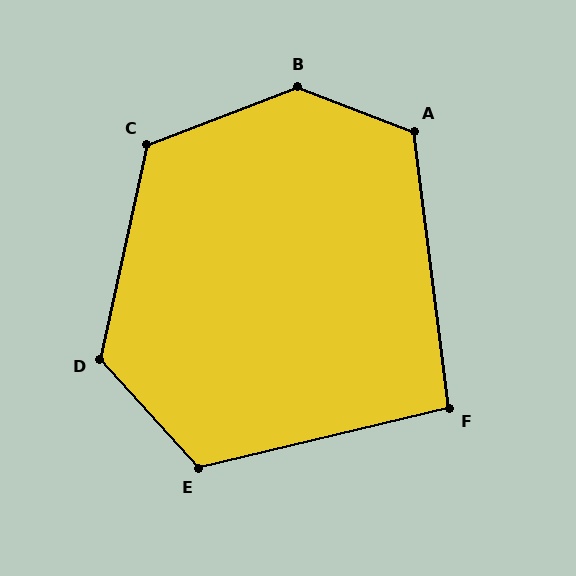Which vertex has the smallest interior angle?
F, at approximately 96 degrees.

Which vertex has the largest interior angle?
B, at approximately 138 degrees.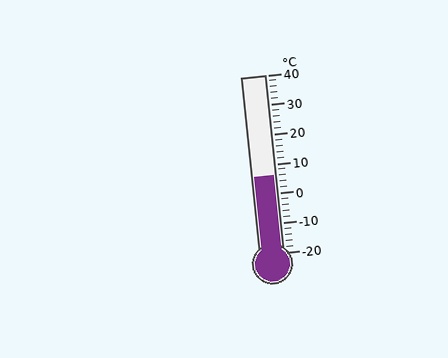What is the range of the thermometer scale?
The thermometer scale ranges from -20°C to 40°C.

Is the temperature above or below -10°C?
The temperature is above -10°C.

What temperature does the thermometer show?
The thermometer shows approximately 6°C.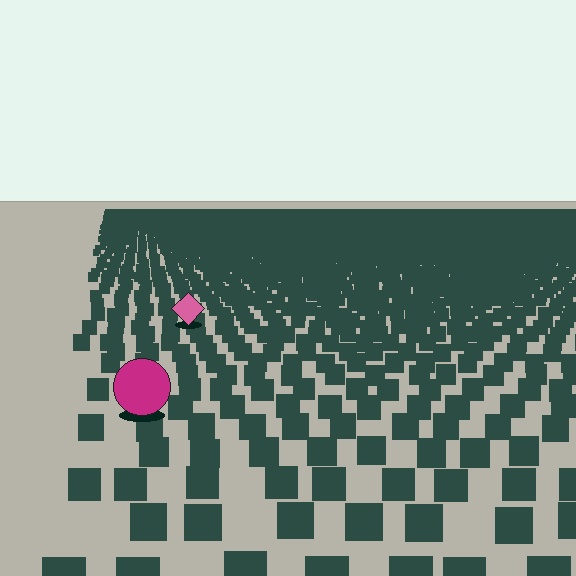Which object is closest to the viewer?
The magenta circle is closest. The texture marks near it are larger and more spread out.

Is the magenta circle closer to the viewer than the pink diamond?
Yes. The magenta circle is closer — you can tell from the texture gradient: the ground texture is coarser near it.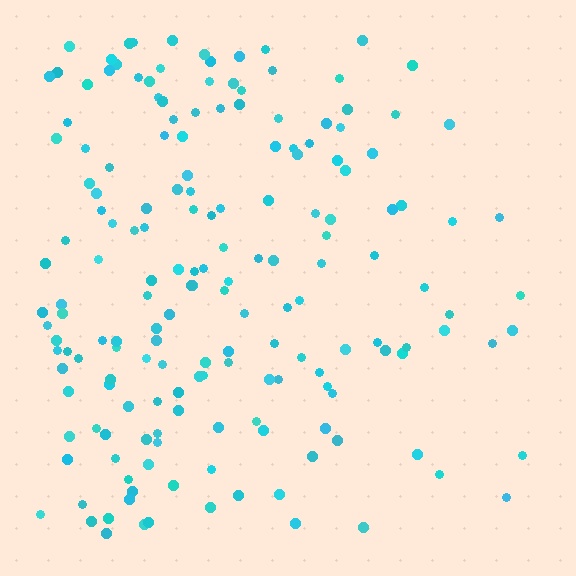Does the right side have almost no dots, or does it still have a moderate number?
Still a moderate number, just noticeably fewer than the left.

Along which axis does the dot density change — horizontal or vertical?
Horizontal.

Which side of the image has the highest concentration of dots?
The left.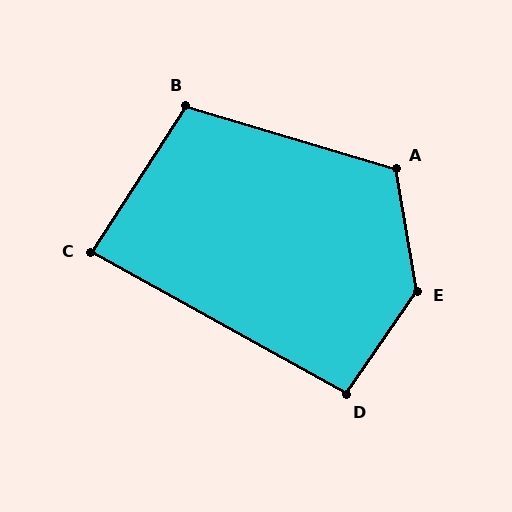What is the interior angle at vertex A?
Approximately 116 degrees (obtuse).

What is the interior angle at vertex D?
Approximately 95 degrees (obtuse).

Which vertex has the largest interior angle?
E, at approximately 136 degrees.